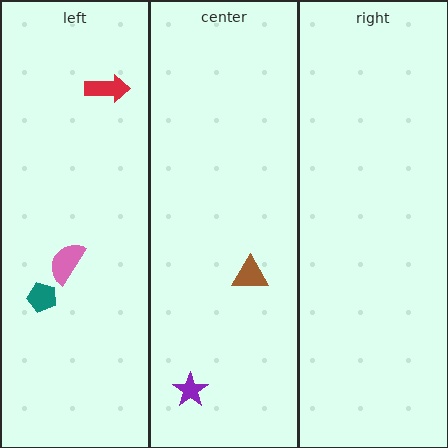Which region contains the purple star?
The center region.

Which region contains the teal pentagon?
The left region.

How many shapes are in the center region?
2.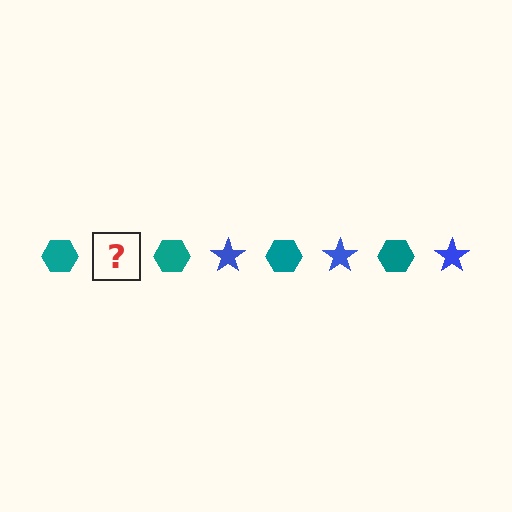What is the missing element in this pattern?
The missing element is a blue star.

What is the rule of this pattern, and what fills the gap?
The rule is that the pattern alternates between teal hexagon and blue star. The gap should be filled with a blue star.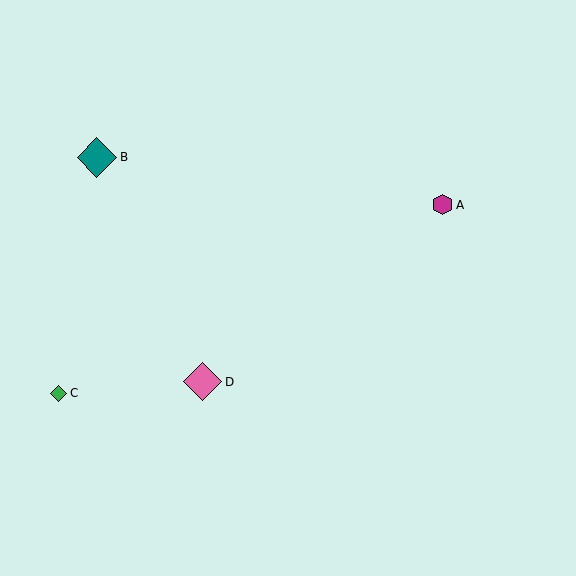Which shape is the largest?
The teal diamond (labeled B) is the largest.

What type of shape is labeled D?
Shape D is a pink diamond.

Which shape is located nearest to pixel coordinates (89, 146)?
The teal diamond (labeled B) at (97, 157) is nearest to that location.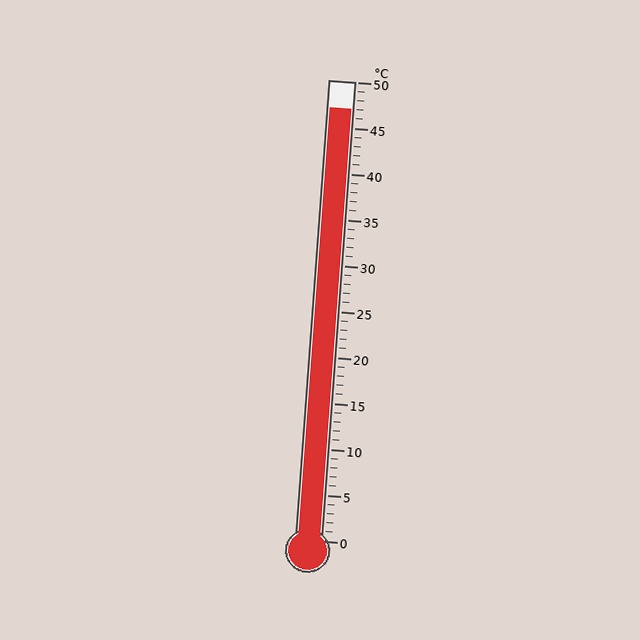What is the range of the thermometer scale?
The thermometer scale ranges from 0°C to 50°C.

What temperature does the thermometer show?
The thermometer shows approximately 47°C.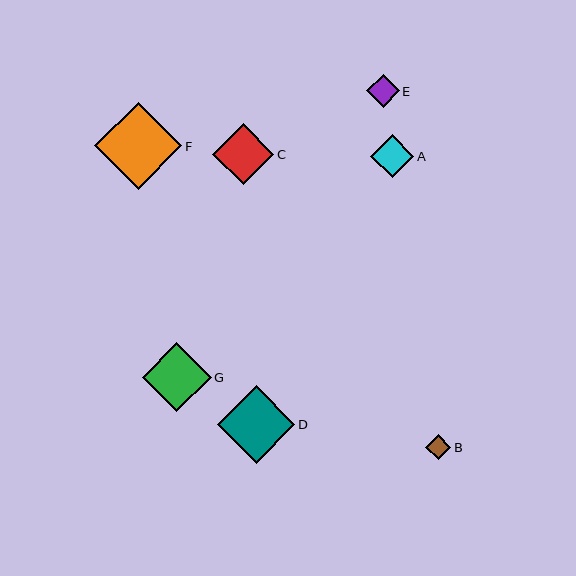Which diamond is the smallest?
Diamond B is the smallest with a size of approximately 25 pixels.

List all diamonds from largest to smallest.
From largest to smallest: F, D, G, C, A, E, B.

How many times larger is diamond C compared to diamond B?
Diamond C is approximately 2.4 times the size of diamond B.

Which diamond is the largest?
Diamond F is the largest with a size of approximately 87 pixels.